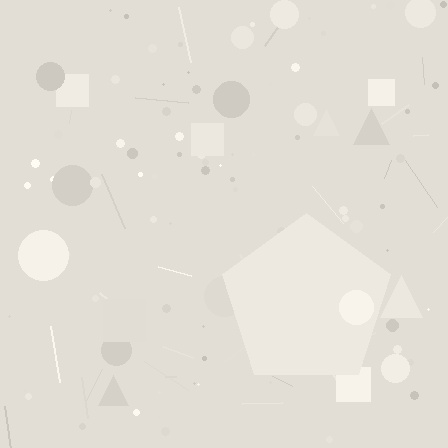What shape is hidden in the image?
A pentagon is hidden in the image.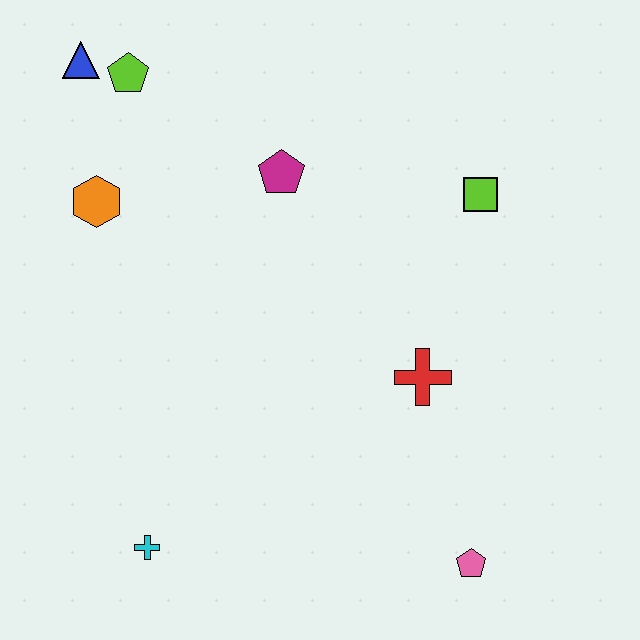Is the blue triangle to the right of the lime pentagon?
No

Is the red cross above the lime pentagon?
No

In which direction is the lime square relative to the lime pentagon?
The lime square is to the right of the lime pentagon.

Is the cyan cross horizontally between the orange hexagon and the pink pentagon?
Yes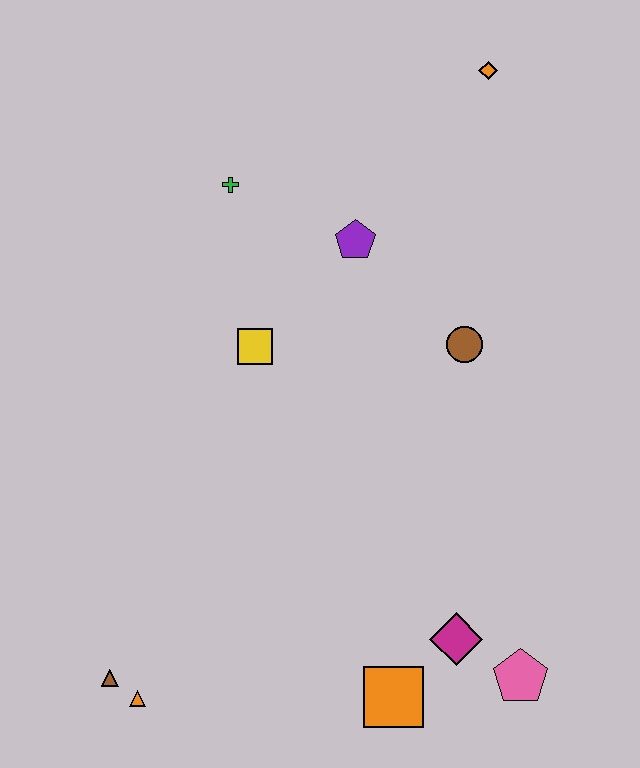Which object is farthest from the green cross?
The pink pentagon is farthest from the green cross.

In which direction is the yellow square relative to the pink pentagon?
The yellow square is above the pink pentagon.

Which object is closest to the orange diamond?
The purple pentagon is closest to the orange diamond.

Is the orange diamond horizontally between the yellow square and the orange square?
No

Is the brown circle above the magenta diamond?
Yes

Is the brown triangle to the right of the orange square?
No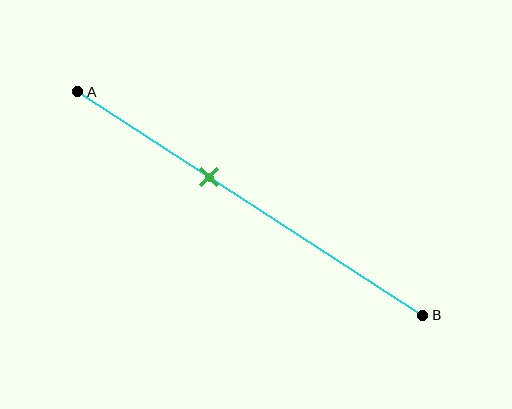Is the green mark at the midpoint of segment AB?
No, the mark is at about 40% from A, not at the 50% midpoint.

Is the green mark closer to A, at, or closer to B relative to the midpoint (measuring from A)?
The green mark is closer to point A than the midpoint of segment AB.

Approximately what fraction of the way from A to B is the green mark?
The green mark is approximately 40% of the way from A to B.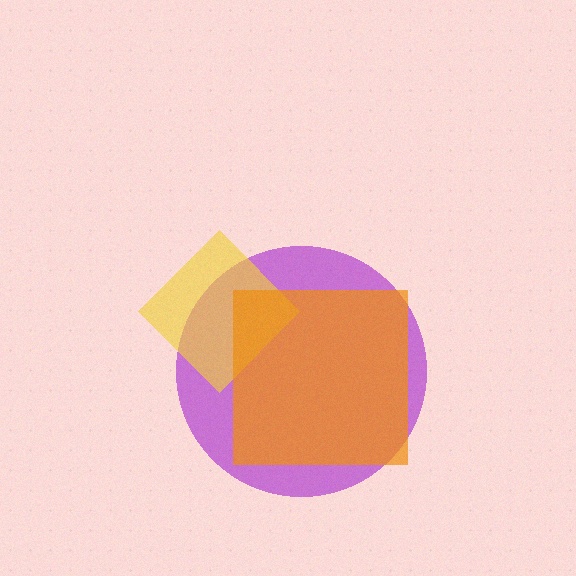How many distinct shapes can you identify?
There are 3 distinct shapes: a purple circle, a yellow diamond, an orange square.